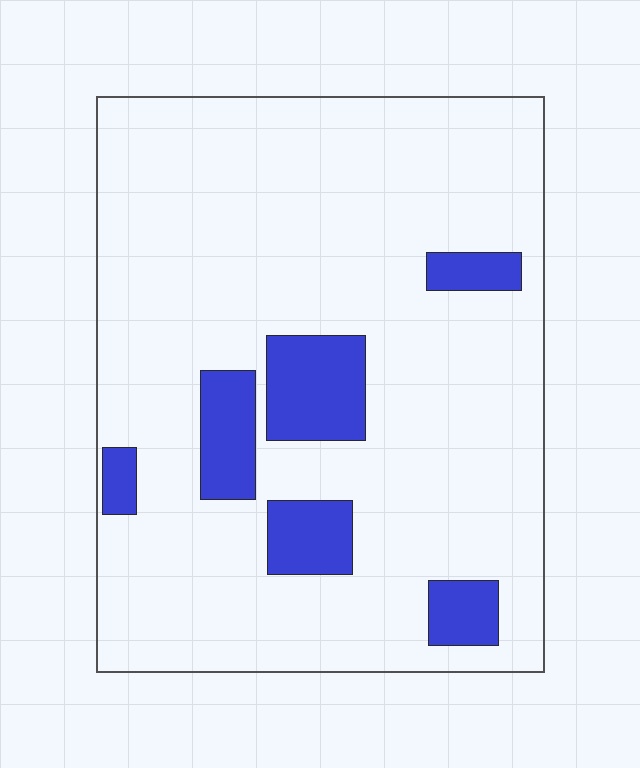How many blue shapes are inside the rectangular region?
6.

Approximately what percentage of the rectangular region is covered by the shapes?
Approximately 15%.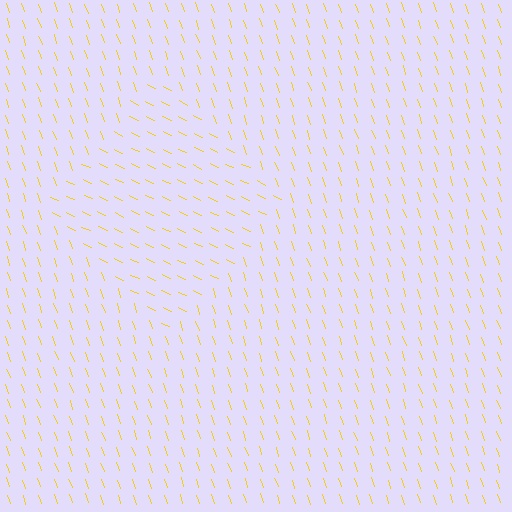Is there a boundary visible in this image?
Yes, there is a texture boundary formed by a change in line orientation.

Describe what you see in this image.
The image is filled with small yellow line segments. A diamond region in the image has lines oriented differently from the surrounding lines, creating a visible texture boundary.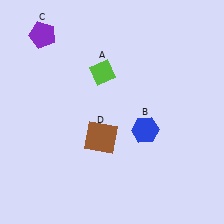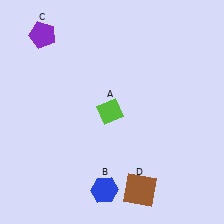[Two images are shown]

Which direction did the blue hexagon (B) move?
The blue hexagon (B) moved down.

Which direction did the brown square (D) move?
The brown square (D) moved down.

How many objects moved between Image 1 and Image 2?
3 objects moved between the two images.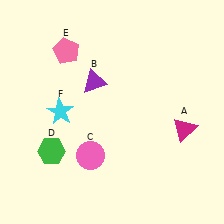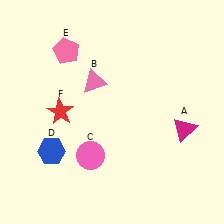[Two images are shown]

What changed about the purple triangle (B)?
In Image 1, B is purple. In Image 2, it changed to pink.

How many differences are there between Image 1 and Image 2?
There are 3 differences between the two images.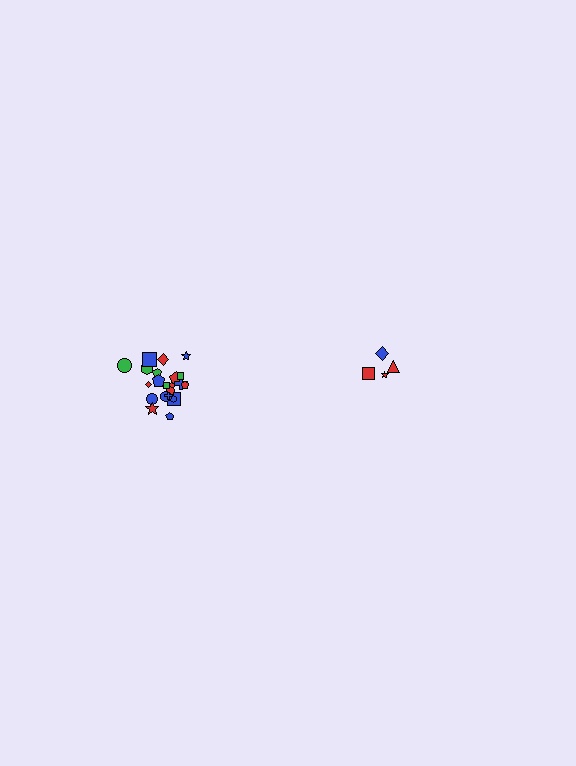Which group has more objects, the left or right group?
The left group.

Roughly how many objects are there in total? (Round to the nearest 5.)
Roughly 25 objects in total.